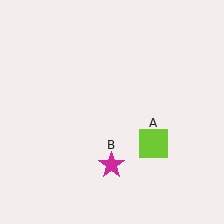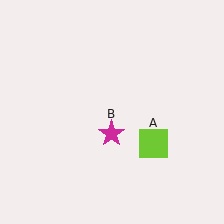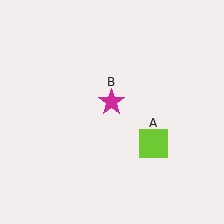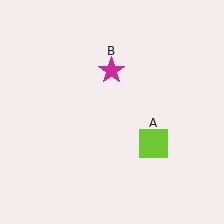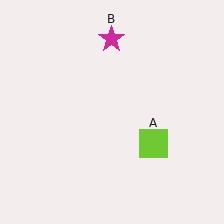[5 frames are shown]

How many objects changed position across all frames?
1 object changed position: magenta star (object B).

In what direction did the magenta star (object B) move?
The magenta star (object B) moved up.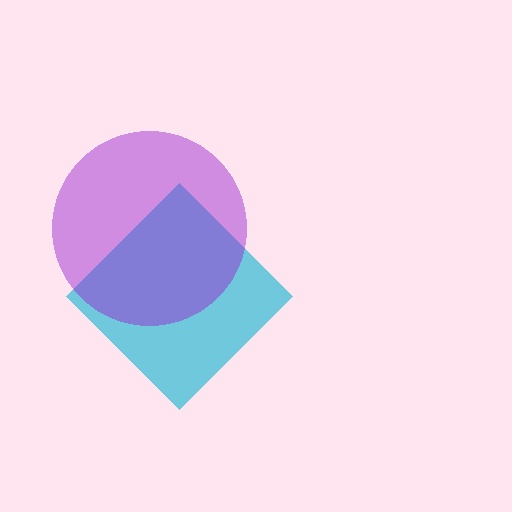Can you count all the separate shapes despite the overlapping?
Yes, there are 2 separate shapes.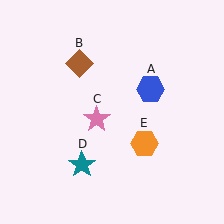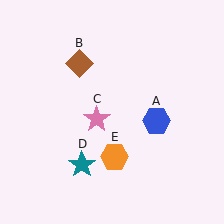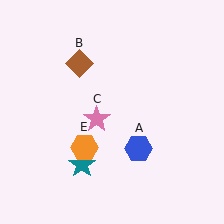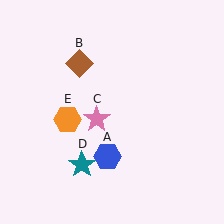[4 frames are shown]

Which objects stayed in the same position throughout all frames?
Brown diamond (object B) and pink star (object C) and teal star (object D) remained stationary.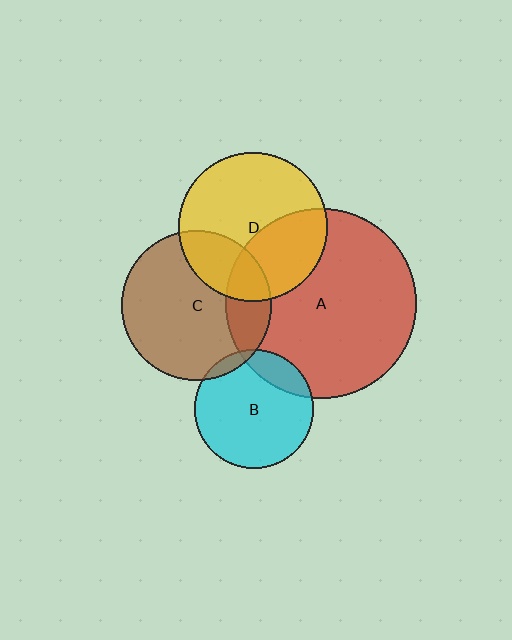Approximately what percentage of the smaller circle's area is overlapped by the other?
Approximately 25%.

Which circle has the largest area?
Circle A (red).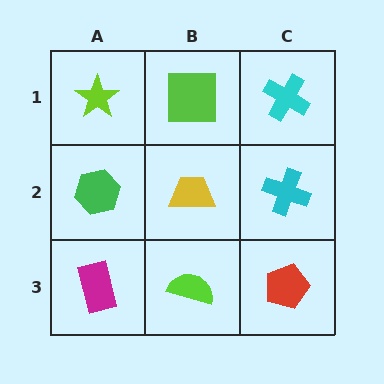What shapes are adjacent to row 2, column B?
A lime square (row 1, column B), a lime semicircle (row 3, column B), a green hexagon (row 2, column A), a cyan cross (row 2, column C).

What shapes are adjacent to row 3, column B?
A yellow trapezoid (row 2, column B), a magenta rectangle (row 3, column A), a red pentagon (row 3, column C).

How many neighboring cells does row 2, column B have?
4.